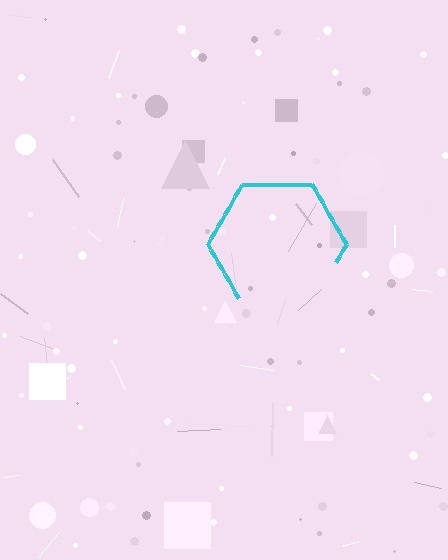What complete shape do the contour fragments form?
The contour fragments form a hexagon.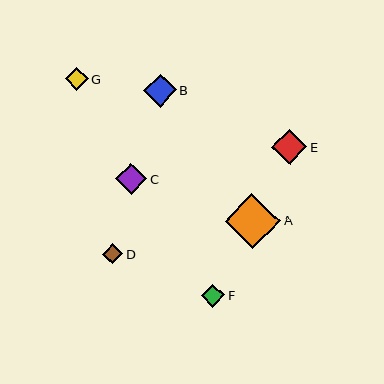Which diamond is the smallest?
Diamond D is the smallest with a size of approximately 20 pixels.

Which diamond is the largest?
Diamond A is the largest with a size of approximately 55 pixels.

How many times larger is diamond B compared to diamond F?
Diamond B is approximately 1.4 times the size of diamond F.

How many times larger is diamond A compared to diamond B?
Diamond A is approximately 1.7 times the size of diamond B.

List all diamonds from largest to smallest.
From largest to smallest: A, E, B, C, F, G, D.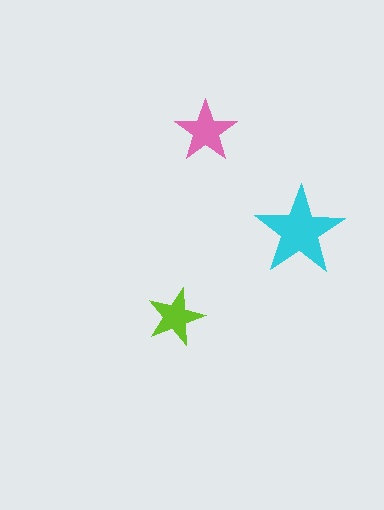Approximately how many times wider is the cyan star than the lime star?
About 1.5 times wider.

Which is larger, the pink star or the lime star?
The pink one.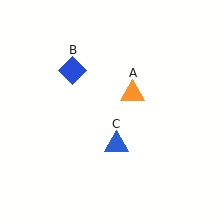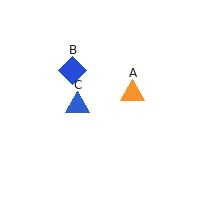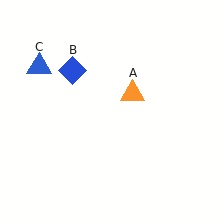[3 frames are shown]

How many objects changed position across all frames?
1 object changed position: blue triangle (object C).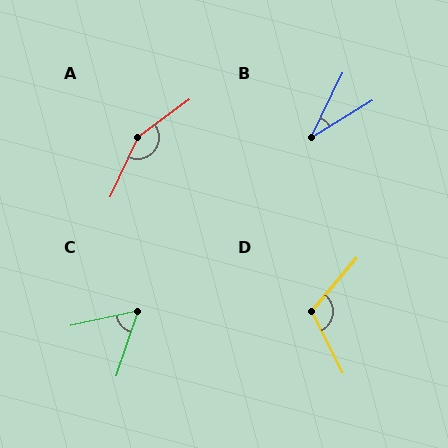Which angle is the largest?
A, at approximately 151 degrees.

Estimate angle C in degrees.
Approximately 59 degrees.